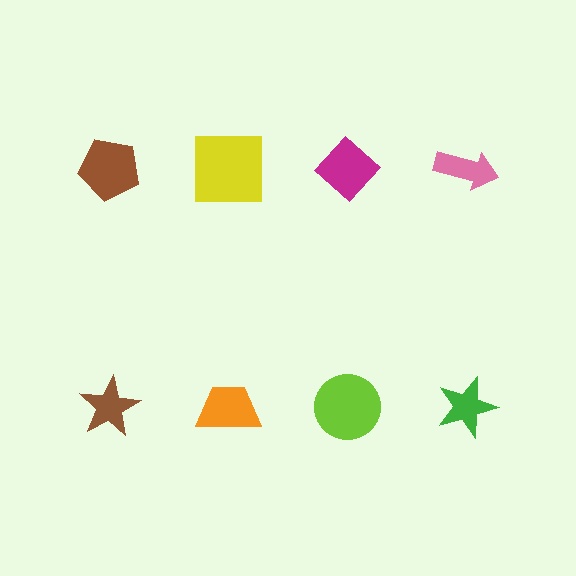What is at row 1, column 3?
A magenta diamond.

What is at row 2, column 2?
An orange trapezoid.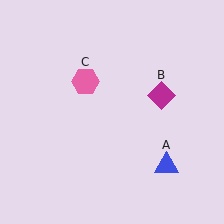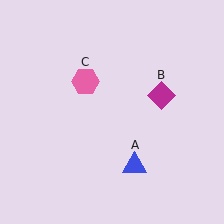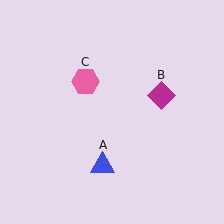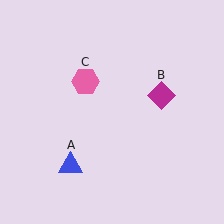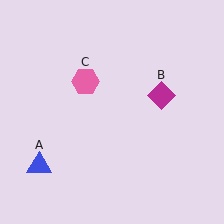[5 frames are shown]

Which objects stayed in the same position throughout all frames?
Magenta diamond (object B) and pink hexagon (object C) remained stationary.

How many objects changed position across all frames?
1 object changed position: blue triangle (object A).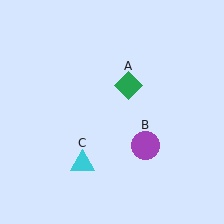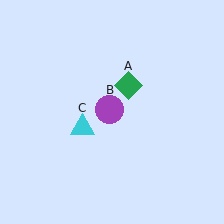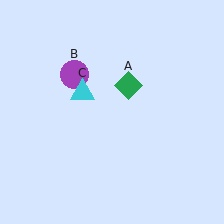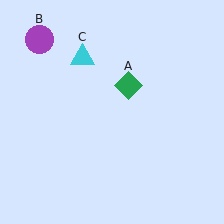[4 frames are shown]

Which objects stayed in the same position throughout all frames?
Green diamond (object A) remained stationary.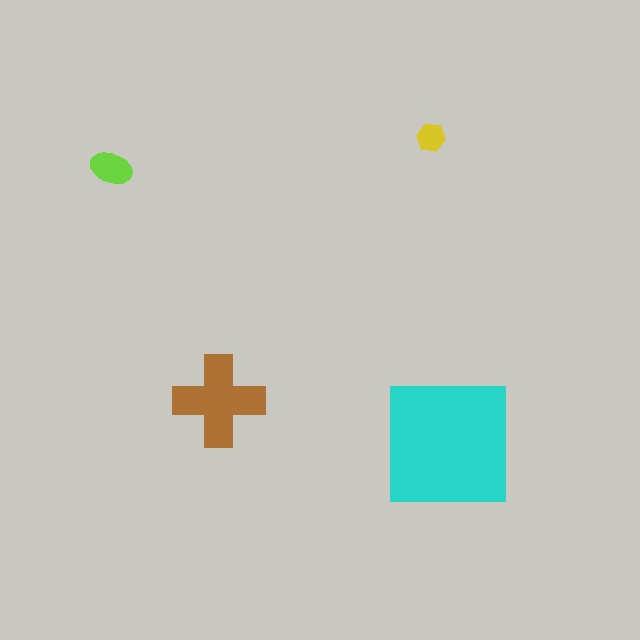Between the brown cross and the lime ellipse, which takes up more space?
The brown cross.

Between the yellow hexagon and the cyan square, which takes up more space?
The cyan square.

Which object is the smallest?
The yellow hexagon.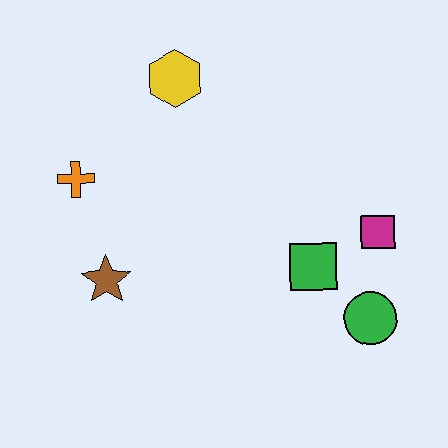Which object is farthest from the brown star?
The magenta square is farthest from the brown star.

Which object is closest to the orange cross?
The brown star is closest to the orange cross.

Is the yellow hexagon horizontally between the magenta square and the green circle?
No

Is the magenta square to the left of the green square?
No